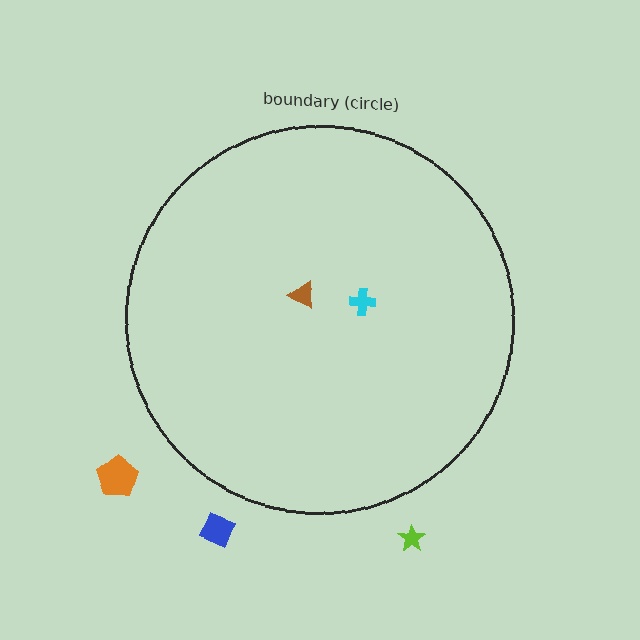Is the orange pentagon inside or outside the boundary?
Outside.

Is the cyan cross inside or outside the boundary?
Inside.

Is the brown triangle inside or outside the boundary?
Inside.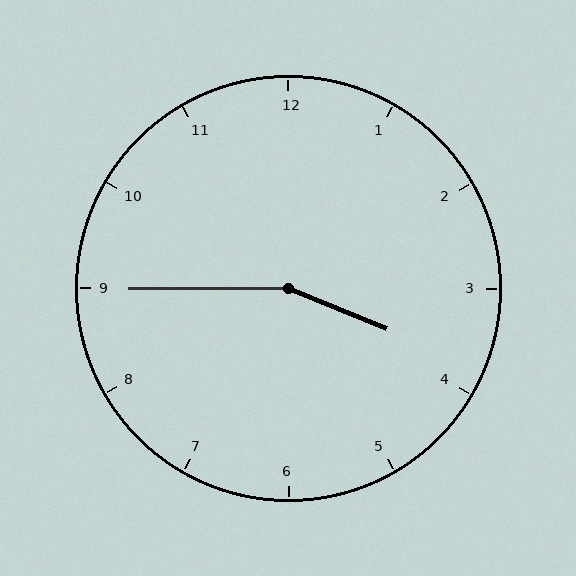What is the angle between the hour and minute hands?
Approximately 158 degrees.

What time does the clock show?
3:45.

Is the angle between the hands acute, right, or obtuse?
It is obtuse.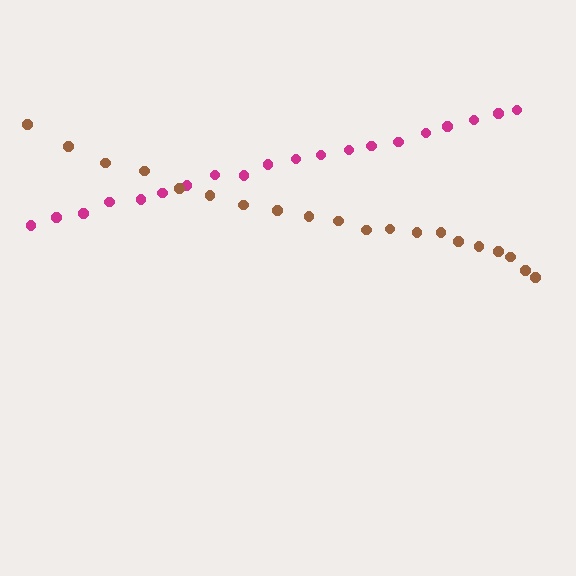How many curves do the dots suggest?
There are 2 distinct paths.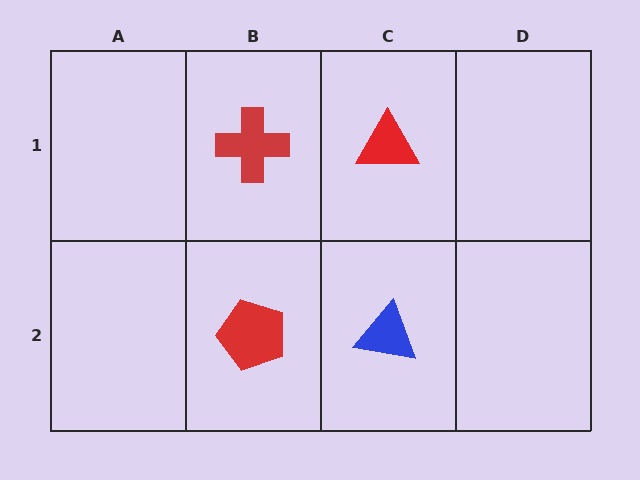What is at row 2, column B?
A red pentagon.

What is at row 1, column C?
A red triangle.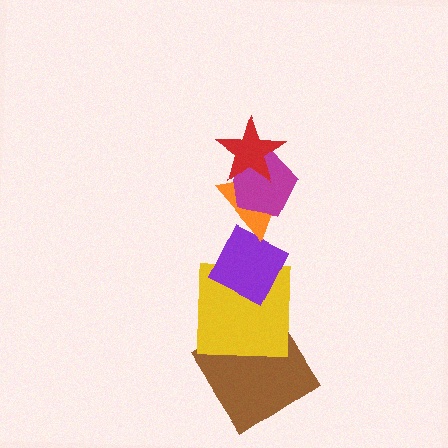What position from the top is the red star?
The red star is 1st from the top.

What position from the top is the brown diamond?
The brown diamond is 6th from the top.